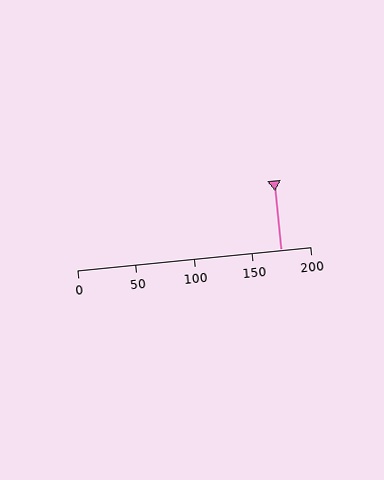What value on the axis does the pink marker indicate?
The marker indicates approximately 175.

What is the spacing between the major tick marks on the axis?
The major ticks are spaced 50 apart.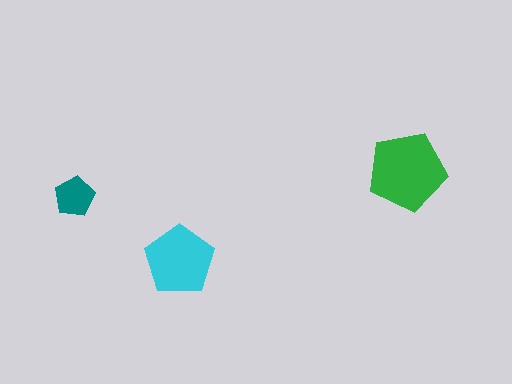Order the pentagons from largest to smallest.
the green one, the cyan one, the teal one.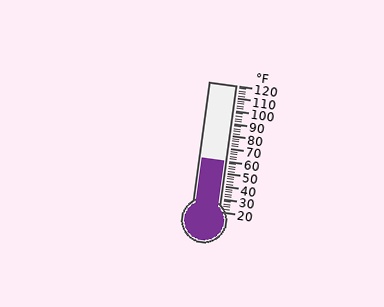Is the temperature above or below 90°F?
The temperature is below 90°F.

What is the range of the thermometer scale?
The thermometer scale ranges from 20°F to 120°F.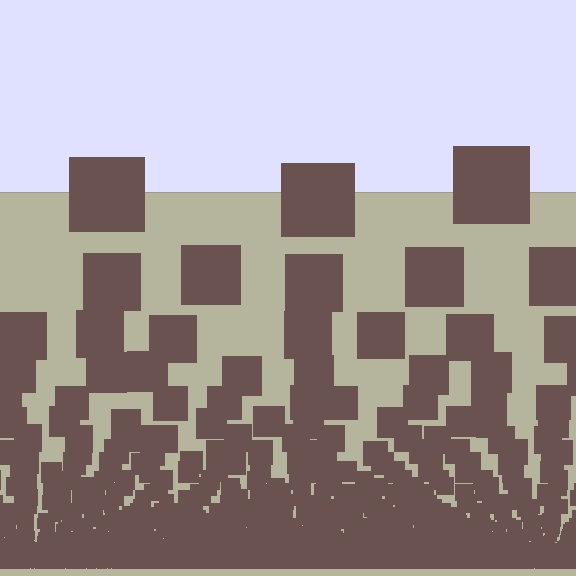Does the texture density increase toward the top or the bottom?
Density increases toward the bottom.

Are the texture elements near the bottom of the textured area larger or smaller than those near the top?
Smaller. The gradient is inverted — elements near the bottom are smaller and denser.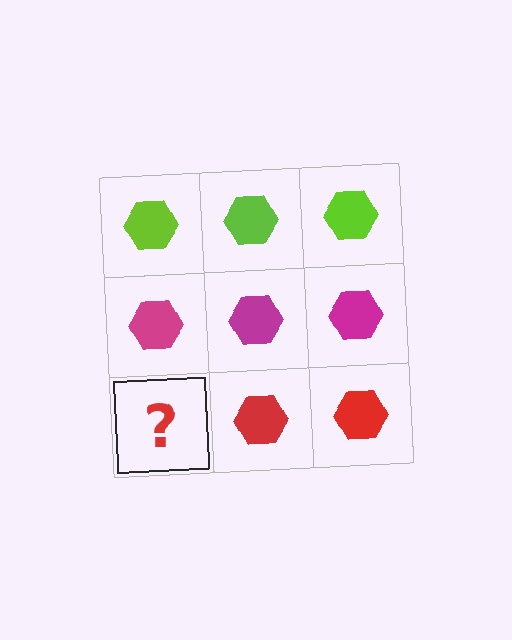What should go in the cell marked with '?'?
The missing cell should contain a red hexagon.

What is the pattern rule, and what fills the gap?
The rule is that each row has a consistent color. The gap should be filled with a red hexagon.